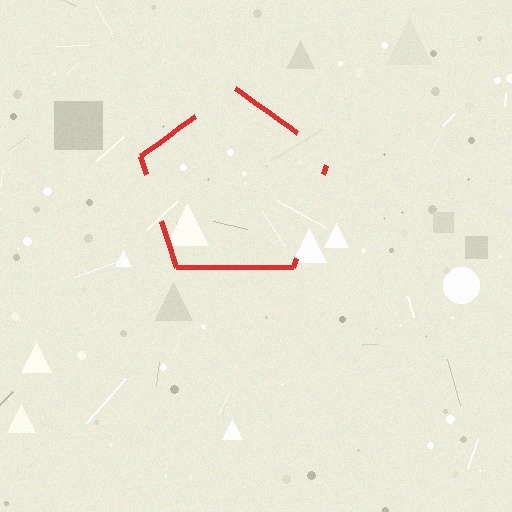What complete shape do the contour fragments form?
The contour fragments form a pentagon.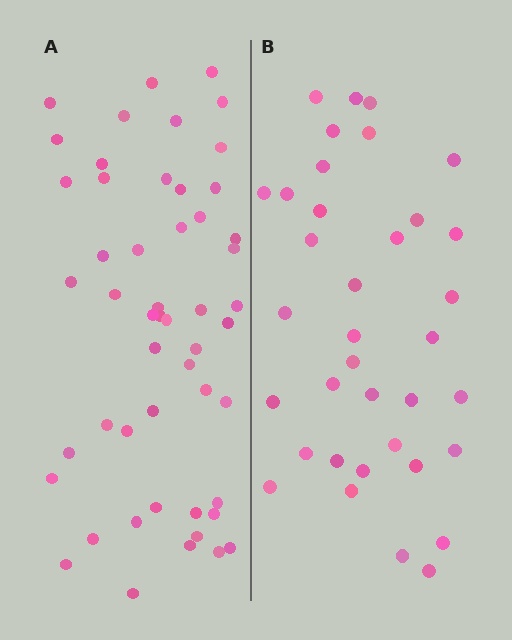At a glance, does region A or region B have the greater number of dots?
Region A (the left region) has more dots.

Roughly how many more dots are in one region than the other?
Region A has approximately 15 more dots than region B.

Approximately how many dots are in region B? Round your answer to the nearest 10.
About 40 dots. (The exact count is 36, which rounds to 40.)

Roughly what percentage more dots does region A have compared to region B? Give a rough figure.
About 40% more.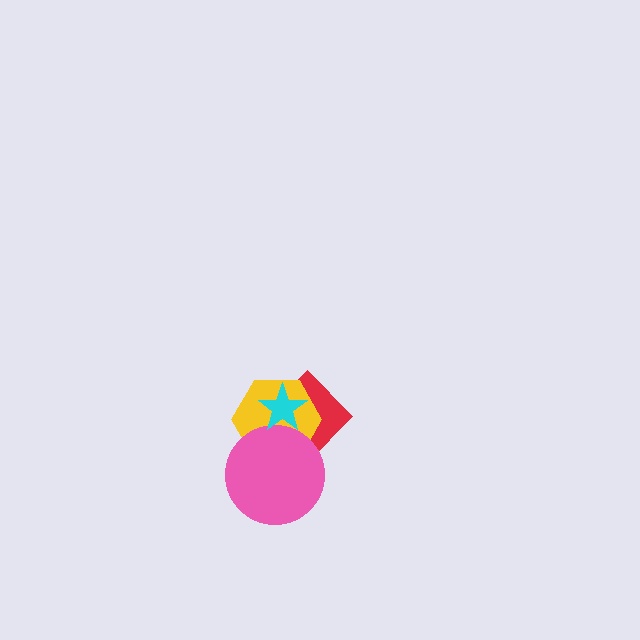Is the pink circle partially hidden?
Yes, it is partially covered by another shape.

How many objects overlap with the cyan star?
3 objects overlap with the cyan star.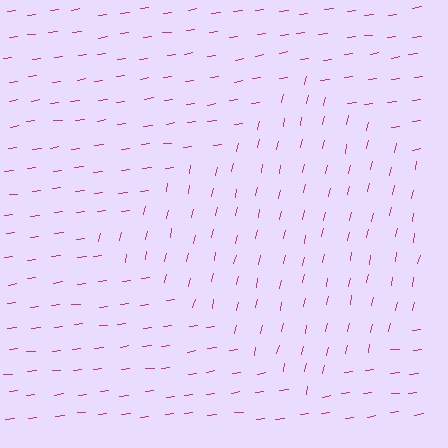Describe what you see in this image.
The image is filled with small magenta line segments. A diamond region in the image has lines oriented differently from the surrounding lines, creating a visible texture boundary.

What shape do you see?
I see a diamond.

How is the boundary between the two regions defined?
The boundary is defined purely by a change in line orientation (approximately 71 degrees difference). All lines are the same color and thickness.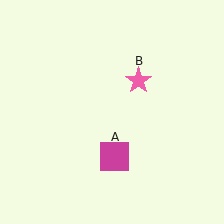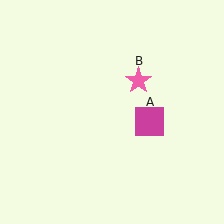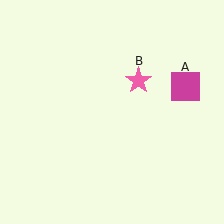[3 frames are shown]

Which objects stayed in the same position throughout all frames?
Pink star (object B) remained stationary.